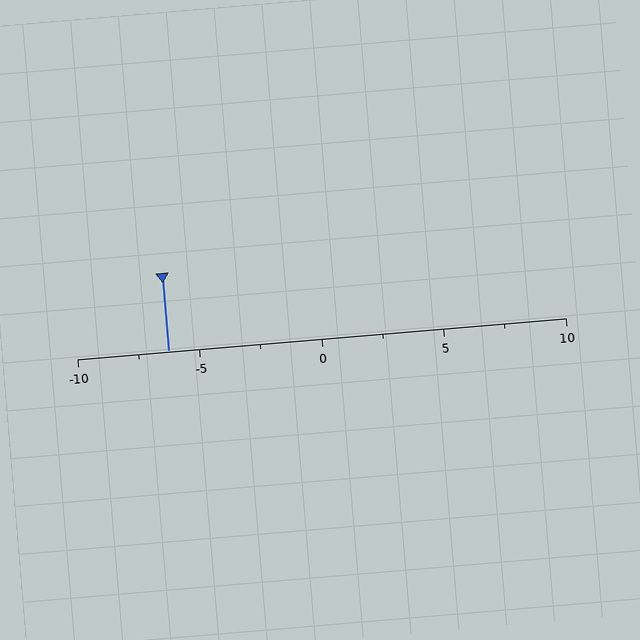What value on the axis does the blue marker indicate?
The marker indicates approximately -6.2.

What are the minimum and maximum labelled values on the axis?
The axis runs from -10 to 10.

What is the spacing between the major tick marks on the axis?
The major ticks are spaced 5 apart.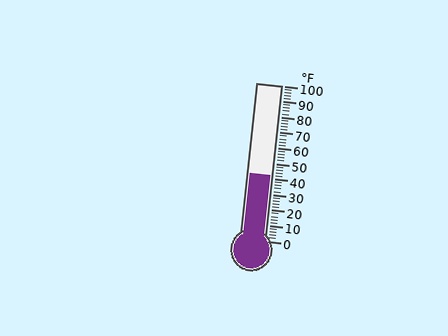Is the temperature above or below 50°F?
The temperature is below 50°F.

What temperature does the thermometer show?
The thermometer shows approximately 42°F.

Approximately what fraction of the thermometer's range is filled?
The thermometer is filled to approximately 40% of its range.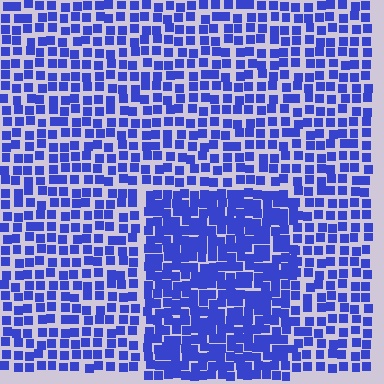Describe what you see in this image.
The image contains small blue elements arranged at two different densities. A rectangle-shaped region is visible where the elements are more densely packed than the surrounding area.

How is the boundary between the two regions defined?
The boundary is defined by a change in element density (approximately 1.7x ratio). All elements are the same color, size, and shape.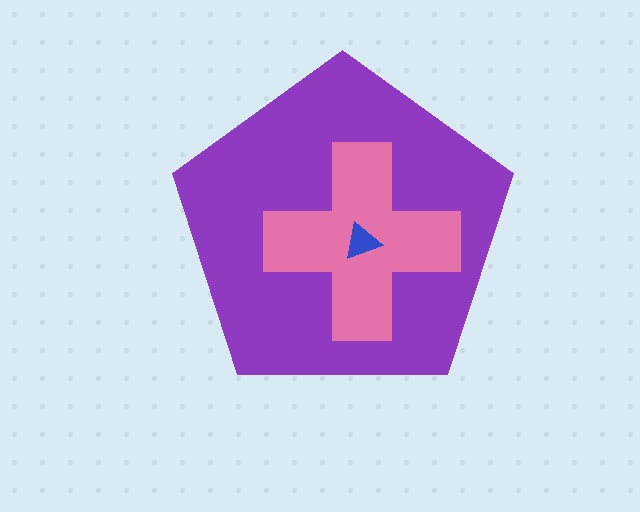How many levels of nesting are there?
3.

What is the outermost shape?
The purple pentagon.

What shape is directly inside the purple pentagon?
The pink cross.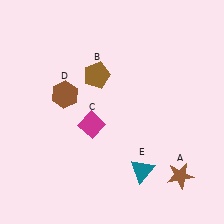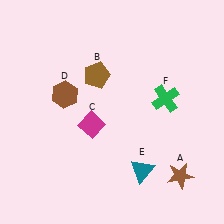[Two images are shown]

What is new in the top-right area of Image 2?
A green cross (F) was added in the top-right area of Image 2.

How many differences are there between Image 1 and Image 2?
There is 1 difference between the two images.